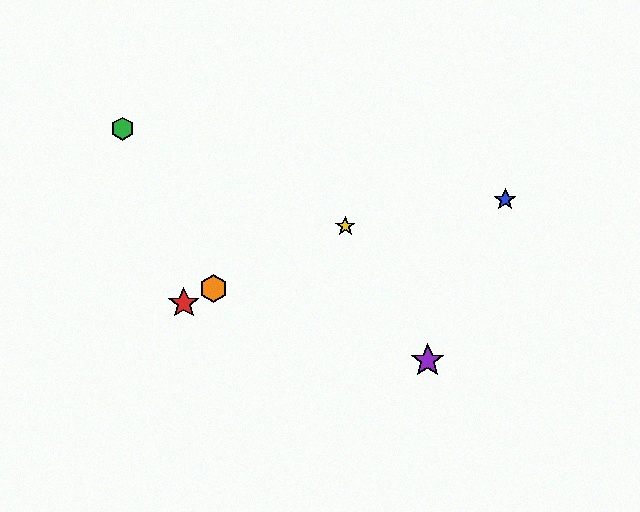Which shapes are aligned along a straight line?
The red star, the yellow star, the orange hexagon are aligned along a straight line.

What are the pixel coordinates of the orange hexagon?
The orange hexagon is at (214, 289).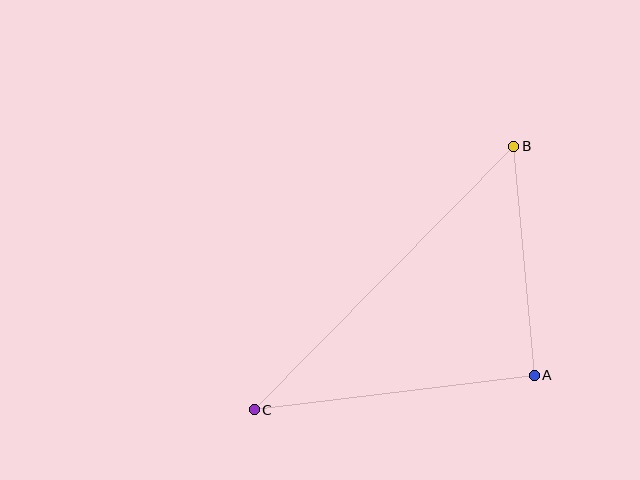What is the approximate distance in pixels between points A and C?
The distance between A and C is approximately 282 pixels.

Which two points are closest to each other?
Points A and B are closest to each other.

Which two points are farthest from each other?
Points B and C are farthest from each other.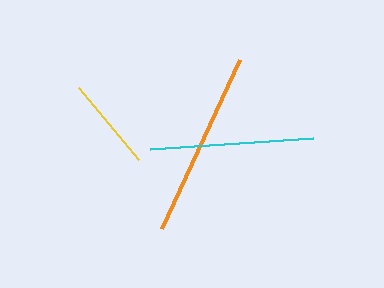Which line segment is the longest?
The orange line is the longest at approximately 186 pixels.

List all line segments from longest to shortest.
From longest to shortest: orange, cyan, yellow.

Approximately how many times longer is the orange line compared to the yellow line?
The orange line is approximately 2.0 times the length of the yellow line.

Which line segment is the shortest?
The yellow line is the shortest at approximately 94 pixels.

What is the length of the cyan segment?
The cyan segment is approximately 163 pixels long.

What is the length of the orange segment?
The orange segment is approximately 186 pixels long.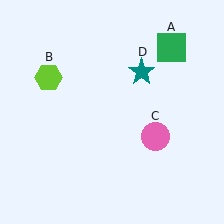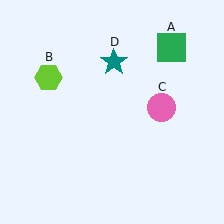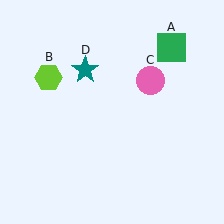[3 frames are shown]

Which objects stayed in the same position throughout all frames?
Green square (object A) and lime hexagon (object B) remained stationary.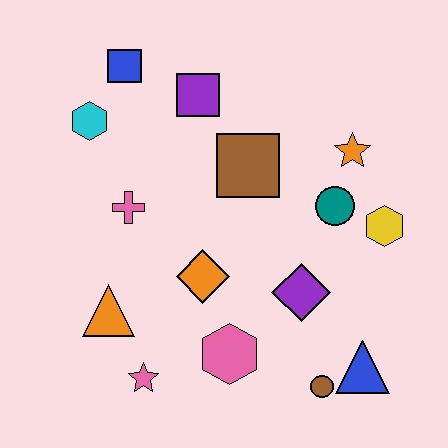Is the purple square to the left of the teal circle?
Yes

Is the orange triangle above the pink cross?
No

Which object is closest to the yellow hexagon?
The teal circle is closest to the yellow hexagon.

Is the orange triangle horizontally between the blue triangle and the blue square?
No